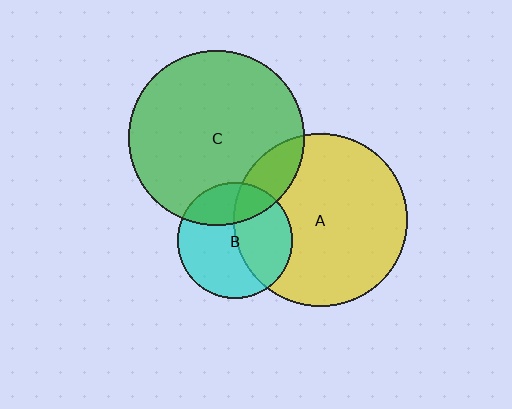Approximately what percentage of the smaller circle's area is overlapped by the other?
Approximately 40%.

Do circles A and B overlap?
Yes.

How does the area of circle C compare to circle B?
Approximately 2.3 times.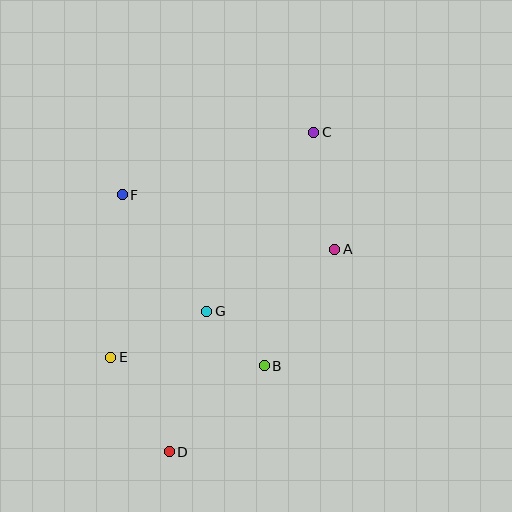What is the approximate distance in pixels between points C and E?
The distance between C and E is approximately 303 pixels.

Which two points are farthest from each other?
Points C and D are farthest from each other.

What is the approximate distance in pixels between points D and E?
The distance between D and E is approximately 111 pixels.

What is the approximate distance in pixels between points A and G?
The distance between A and G is approximately 142 pixels.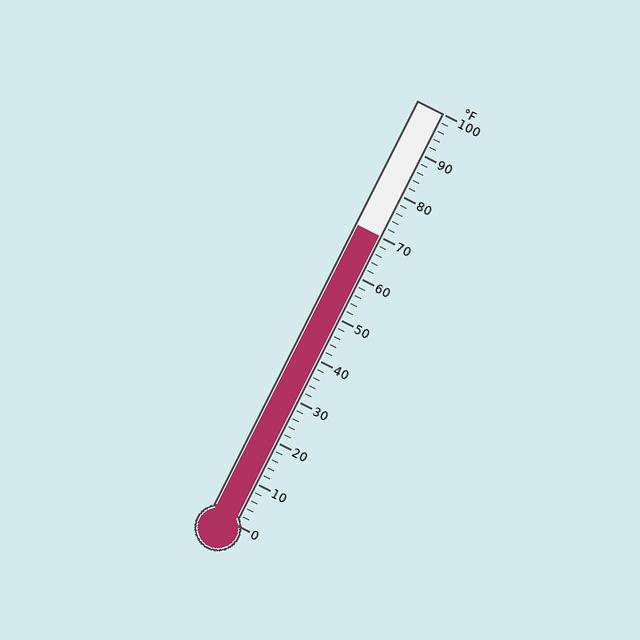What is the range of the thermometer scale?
The thermometer scale ranges from 0°F to 100°F.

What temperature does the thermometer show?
The thermometer shows approximately 70°F.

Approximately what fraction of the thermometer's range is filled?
The thermometer is filled to approximately 70% of its range.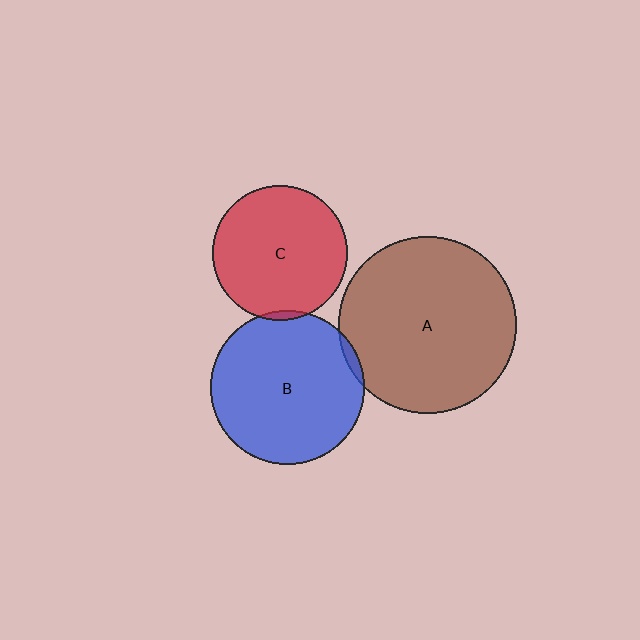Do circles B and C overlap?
Yes.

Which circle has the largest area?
Circle A (brown).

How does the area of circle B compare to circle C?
Approximately 1.3 times.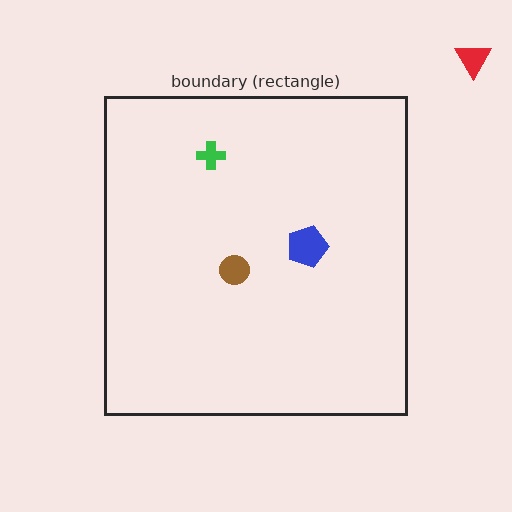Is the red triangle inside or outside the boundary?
Outside.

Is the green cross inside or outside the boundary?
Inside.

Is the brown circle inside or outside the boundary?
Inside.